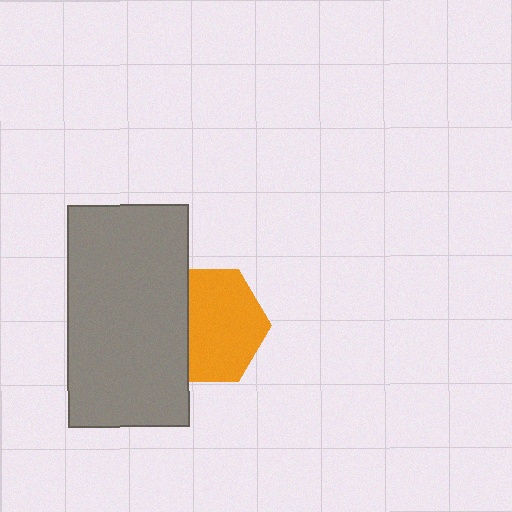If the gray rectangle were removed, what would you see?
You would see the complete orange hexagon.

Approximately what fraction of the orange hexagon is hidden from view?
Roughly 33% of the orange hexagon is hidden behind the gray rectangle.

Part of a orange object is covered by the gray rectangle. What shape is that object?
It is a hexagon.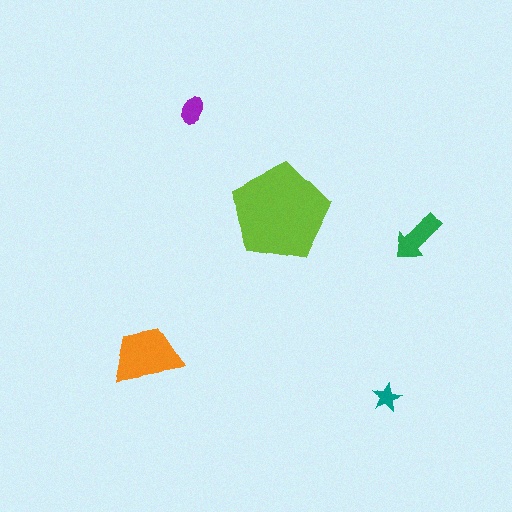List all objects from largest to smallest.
The lime pentagon, the orange trapezoid, the green arrow, the purple ellipse, the teal star.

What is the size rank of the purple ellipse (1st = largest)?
4th.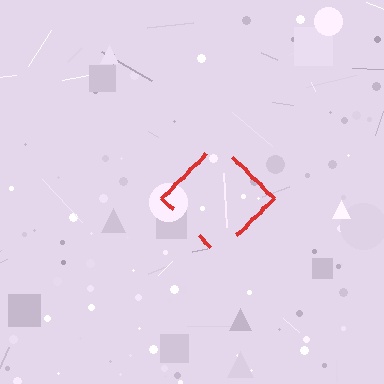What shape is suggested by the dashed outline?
The dashed outline suggests a diamond.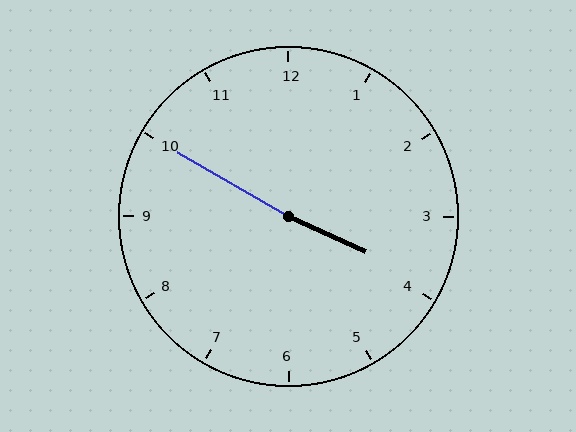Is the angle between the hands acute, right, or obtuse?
It is obtuse.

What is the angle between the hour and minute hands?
Approximately 175 degrees.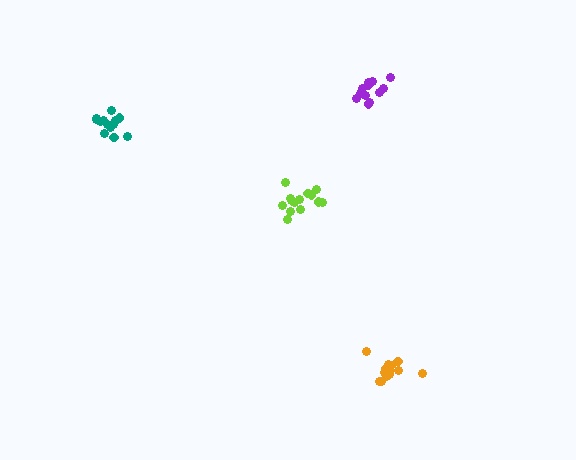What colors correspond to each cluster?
The clusters are colored: purple, lime, teal, orange.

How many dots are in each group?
Group 1: 13 dots, Group 2: 14 dots, Group 3: 13 dots, Group 4: 14 dots (54 total).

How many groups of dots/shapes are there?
There are 4 groups.